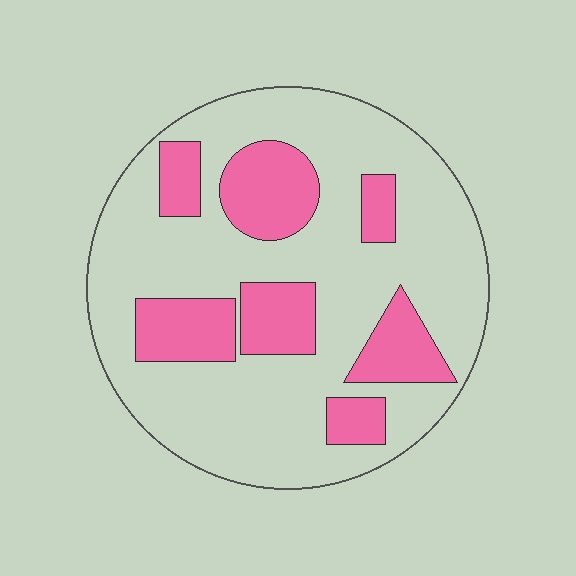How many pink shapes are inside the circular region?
7.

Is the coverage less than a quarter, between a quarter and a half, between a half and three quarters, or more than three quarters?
Between a quarter and a half.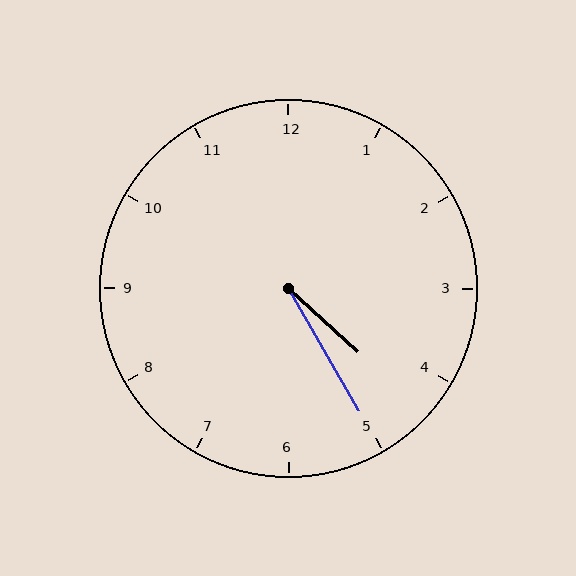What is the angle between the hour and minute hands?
Approximately 18 degrees.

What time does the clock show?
4:25.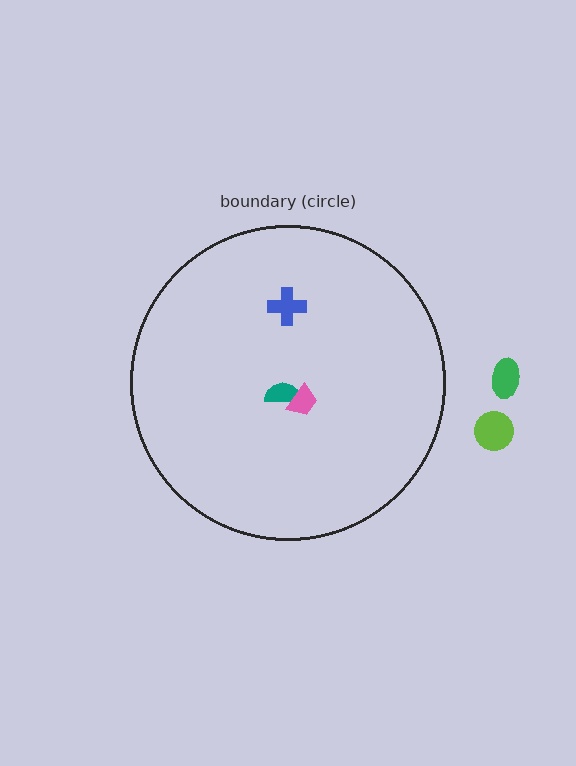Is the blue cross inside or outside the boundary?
Inside.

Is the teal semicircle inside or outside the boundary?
Inside.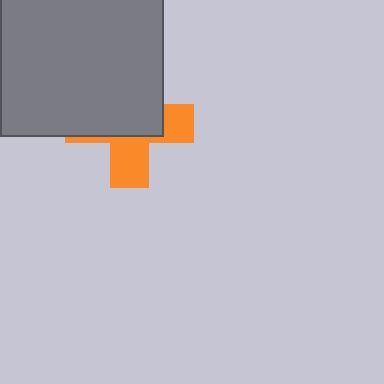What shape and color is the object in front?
The object in front is a gray square.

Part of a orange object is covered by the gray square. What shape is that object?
It is a cross.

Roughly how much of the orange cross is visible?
A small part of it is visible (roughly 41%).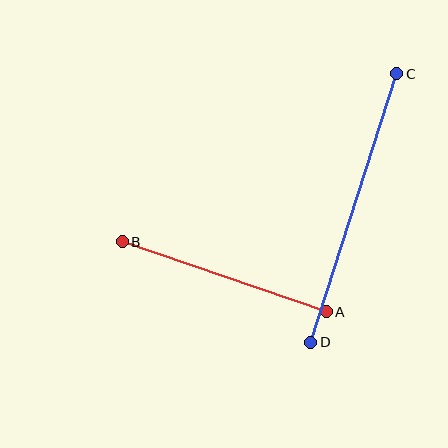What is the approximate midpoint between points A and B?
The midpoint is at approximately (224, 277) pixels.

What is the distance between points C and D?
The distance is approximately 282 pixels.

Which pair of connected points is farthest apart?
Points C and D are farthest apart.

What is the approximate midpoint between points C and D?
The midpoint is at approximately (354, 208) pixels.